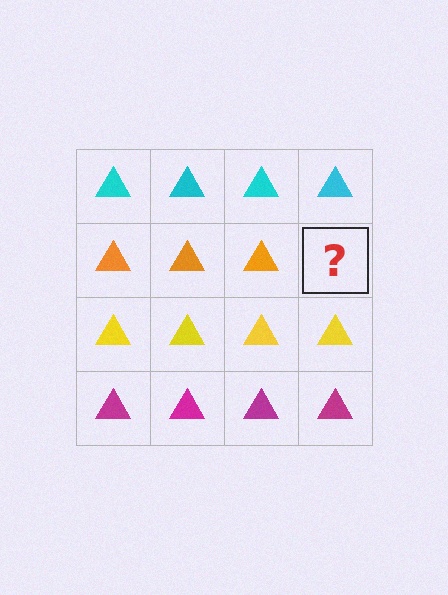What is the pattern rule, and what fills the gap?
The rule is that each row has a consistent color. The gap should be filled with an orange triangle.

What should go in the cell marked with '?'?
The missing cell should contain an orange triangle.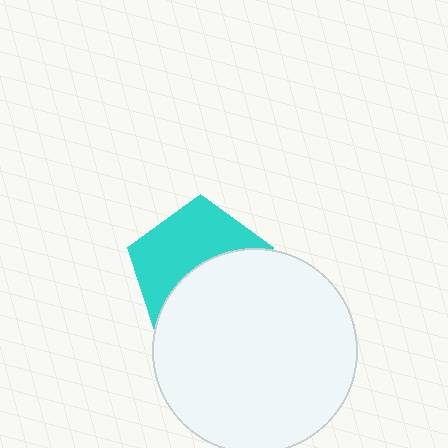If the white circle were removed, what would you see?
You would see the complete cyan pentagon.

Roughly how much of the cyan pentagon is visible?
About half of it is visible (roughly 51%).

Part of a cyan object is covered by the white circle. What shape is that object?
It is a pentagon.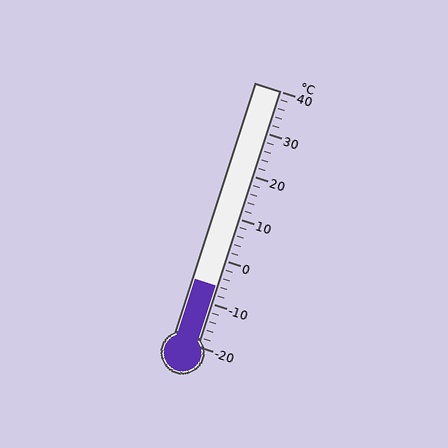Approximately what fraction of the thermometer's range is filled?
The thermometer is filled to approximately 25% of its range.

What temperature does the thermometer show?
The thermometer shows approximately -6°C.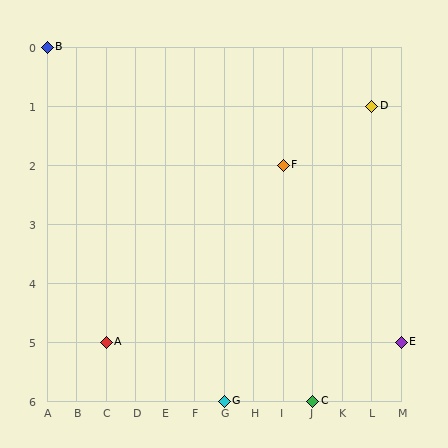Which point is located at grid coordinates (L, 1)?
Point D is at (L, 1).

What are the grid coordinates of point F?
Point F is at grid coordinates (I, 2).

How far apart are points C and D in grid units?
Points C and D are 2 columns and 5 rows apart (about 5.4 grid units diagonally).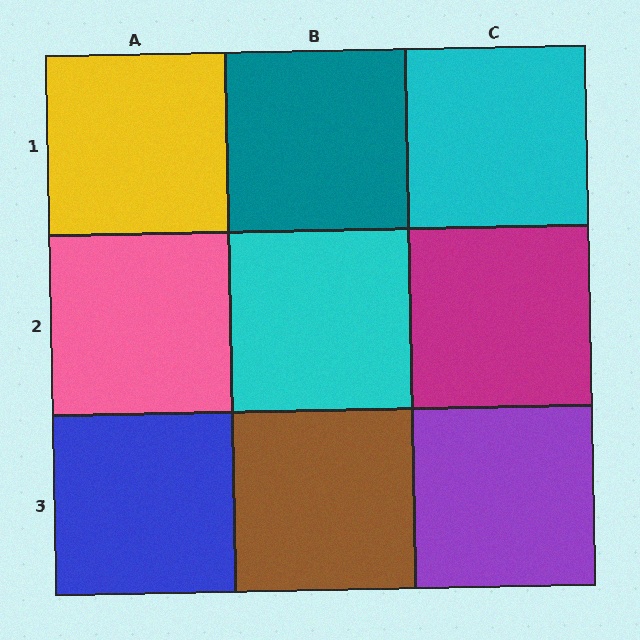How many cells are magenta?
1 cell is magenta.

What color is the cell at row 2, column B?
Cyan.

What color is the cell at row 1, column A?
Yellow.